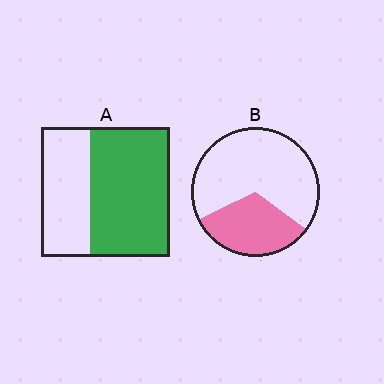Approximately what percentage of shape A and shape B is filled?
A is approximately 60% and B is approximately 35%.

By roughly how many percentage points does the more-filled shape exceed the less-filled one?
By roughly 30 percentage points (A over B).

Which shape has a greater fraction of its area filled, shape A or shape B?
Shape A.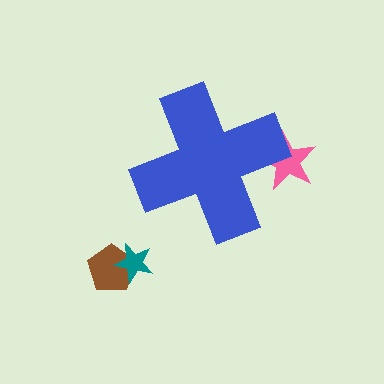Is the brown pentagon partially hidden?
No, the brown pentagon is fully visible.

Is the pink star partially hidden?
Yes, the pink star is partially hidden behind the blue cross.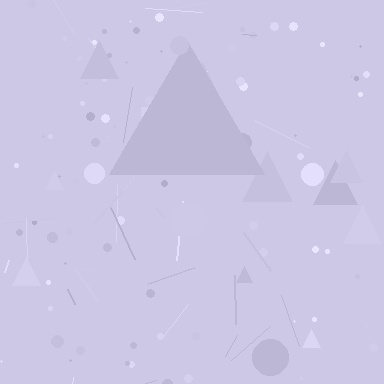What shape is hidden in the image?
A triangle is hidden in the image.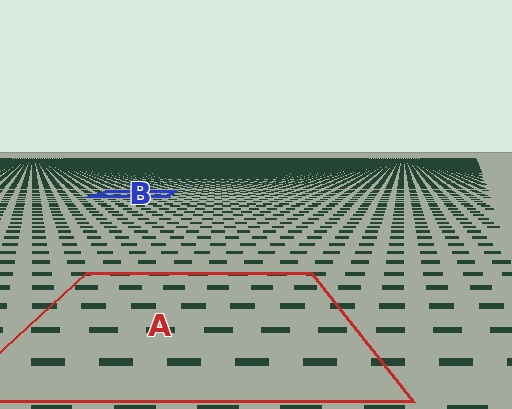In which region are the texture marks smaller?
The texture marks are smaller in region B, because it is farther away.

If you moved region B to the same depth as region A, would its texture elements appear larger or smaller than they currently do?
They would appear larger. At a closer depth, the same texture elements are projected at a bigger on-screen size.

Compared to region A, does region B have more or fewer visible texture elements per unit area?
Region B has more texture elements per unit area — they are packed more densely because it is farther away.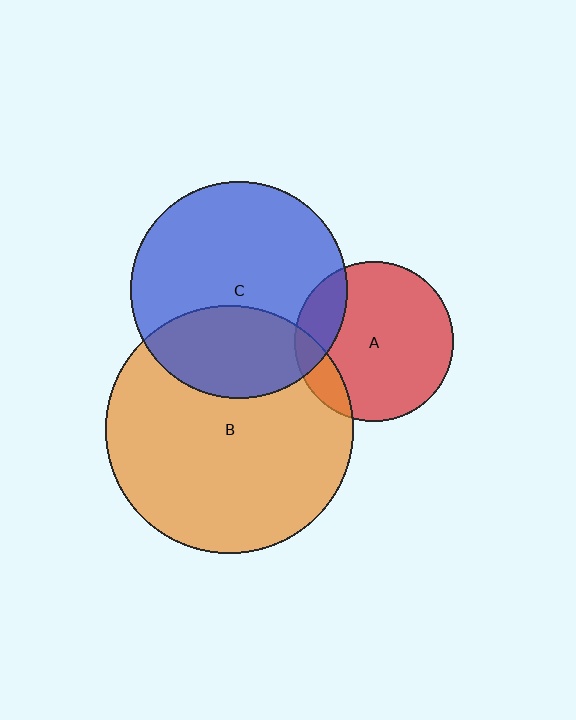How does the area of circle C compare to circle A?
Approximately 1.9 times.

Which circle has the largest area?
Circle B (orange).